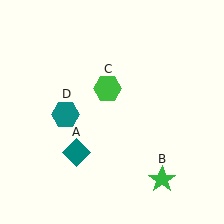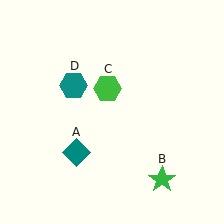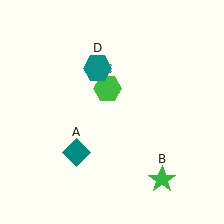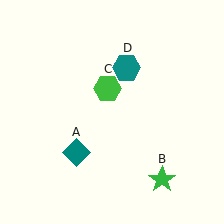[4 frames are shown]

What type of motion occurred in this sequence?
The teal hexagon (object D) rotated clockwise around the center of the scene.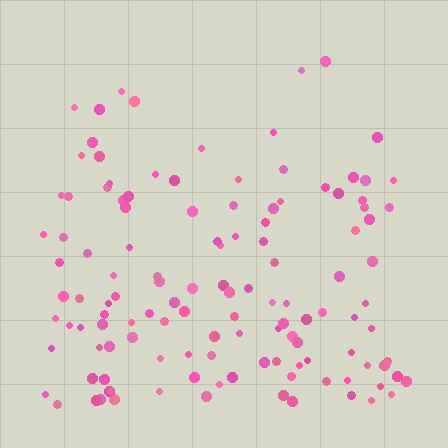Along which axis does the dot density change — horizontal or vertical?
Vertical.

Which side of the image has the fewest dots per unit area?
The top.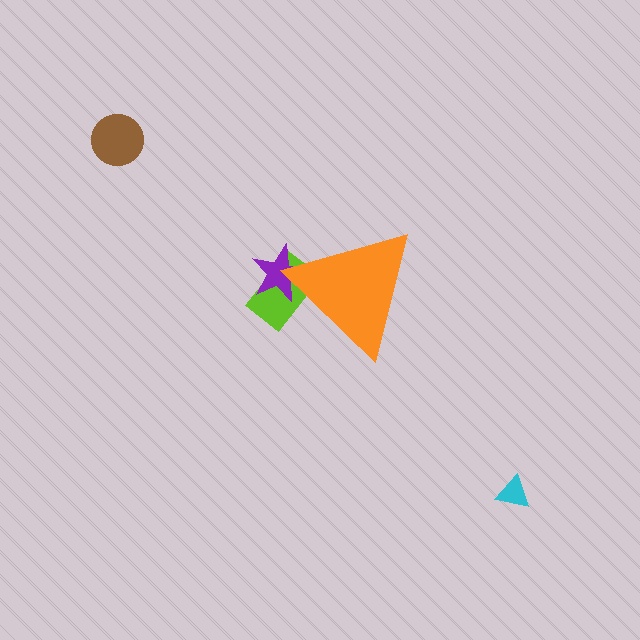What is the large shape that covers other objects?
An orange triangle.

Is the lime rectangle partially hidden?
Yes, the lime rectangle is partially hidden behind the orange triangle.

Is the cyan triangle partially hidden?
No, the cyan triangle is fully visible.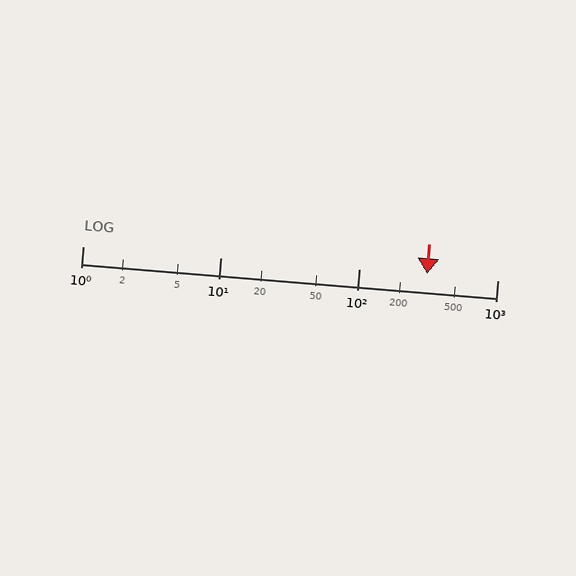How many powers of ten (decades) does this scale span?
The scale spans 3 decades, from 1 to 1000.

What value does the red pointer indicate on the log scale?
The pointer indicates approximately 310.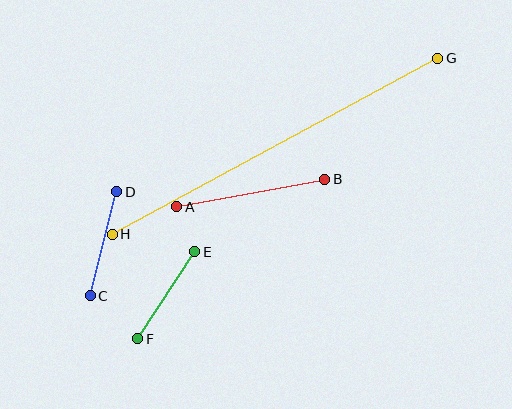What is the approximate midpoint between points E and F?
The midpoint is at approximately (166, 295) pixels.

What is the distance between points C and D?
The distance is approximately 107 pixels.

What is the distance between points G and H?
The distance is approximately 370 pixels.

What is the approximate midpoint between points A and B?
The midpoint is at approximately (251, 193) pixels.